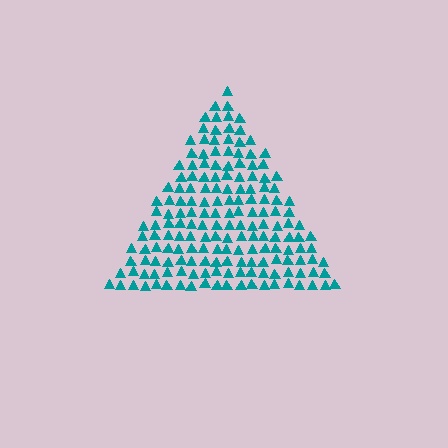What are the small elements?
The small elements are triangles.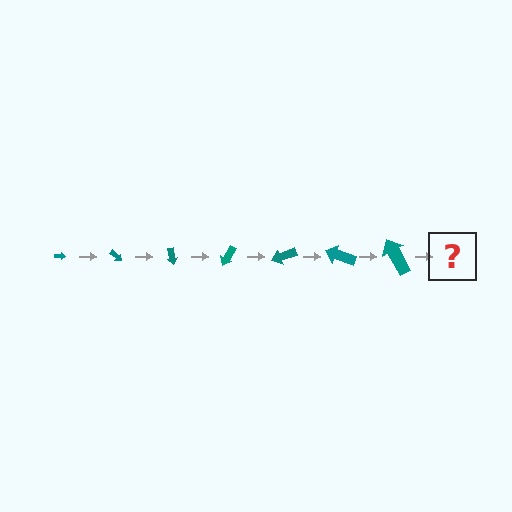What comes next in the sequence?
The next element should be an arrow, larger than the previous one and rotated 280 degrees from the start.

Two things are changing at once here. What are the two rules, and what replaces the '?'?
The two rules are that the arrow grows larger each step and it rotates 40 degrees each step. The '?' should be an arrow, larger than the previous one and rotated 280 degrees from the start.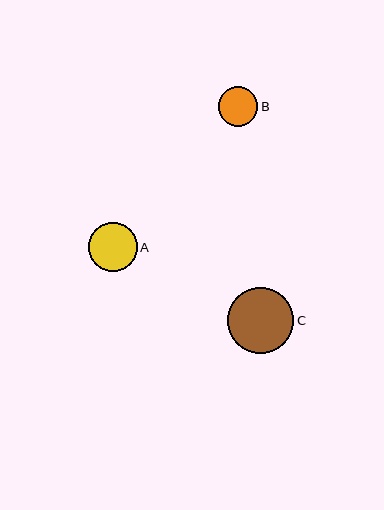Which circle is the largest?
Circle C is the largest with a size of approximately 66 pixels.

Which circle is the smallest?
Circle B is the smallest with a size of approximately 40 pixels.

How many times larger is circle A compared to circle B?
Circle A is approximately 1.2 times the size of circle B.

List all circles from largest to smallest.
From largest to smallest: C, A, B.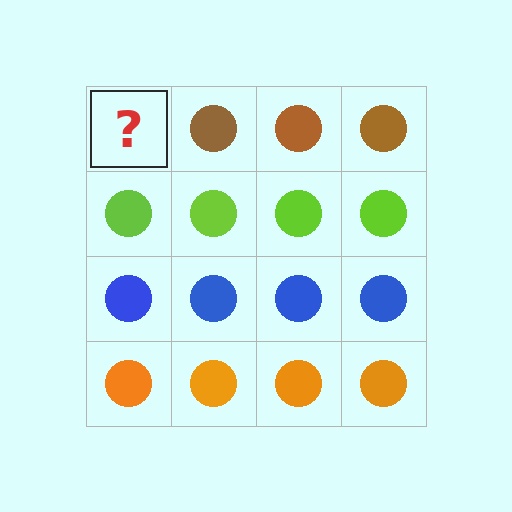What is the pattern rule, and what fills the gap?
The rule is that each row has a consistent color. The gap should be filled with a brown circle.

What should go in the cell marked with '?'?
The missing cell should contain a brown circle.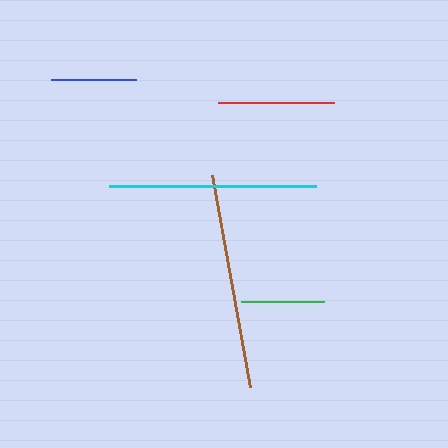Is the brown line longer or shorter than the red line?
The brown line is longer than the red line.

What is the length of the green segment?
The green segment is approximately 83 pixels long.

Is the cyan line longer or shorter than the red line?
The cyan line is longer than the red line.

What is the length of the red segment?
The red segment is approximately 116 pixels long.